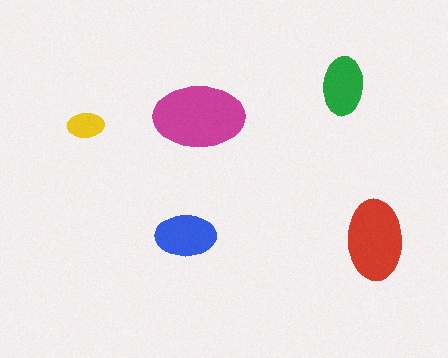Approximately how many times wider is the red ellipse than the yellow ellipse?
About 2 times wider.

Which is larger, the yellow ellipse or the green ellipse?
The green one.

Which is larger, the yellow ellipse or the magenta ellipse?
The magenta one.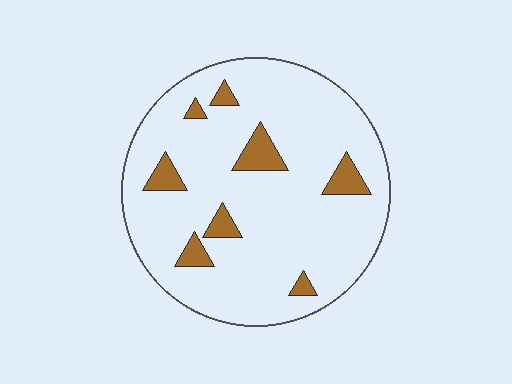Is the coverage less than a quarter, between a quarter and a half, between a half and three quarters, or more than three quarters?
Less than a quarter.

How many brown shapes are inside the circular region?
8.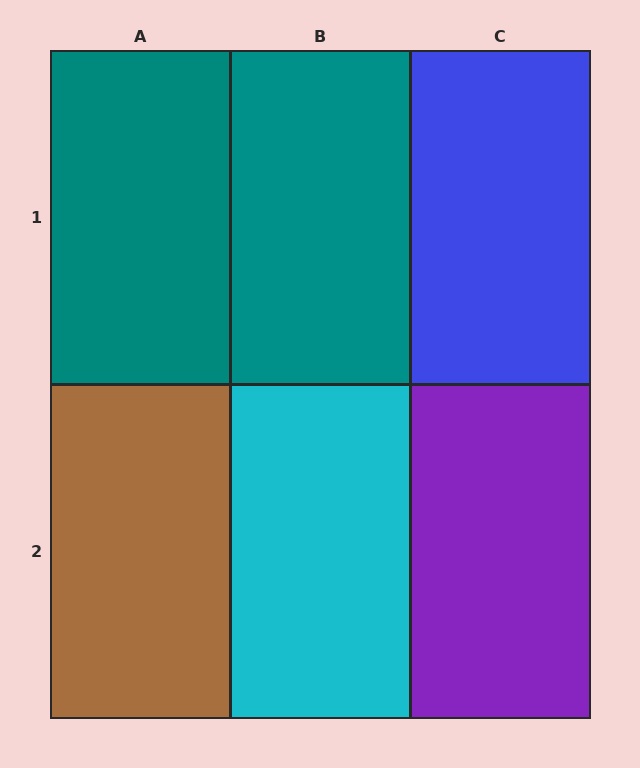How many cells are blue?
1 cell is blue.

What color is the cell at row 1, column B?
Teal.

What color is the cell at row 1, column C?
Blue.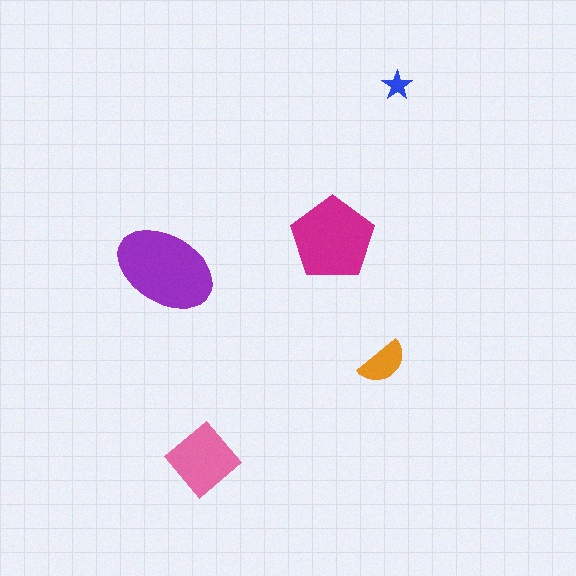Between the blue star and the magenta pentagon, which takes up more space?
The magenta pentagon.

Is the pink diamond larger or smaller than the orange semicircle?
Larger.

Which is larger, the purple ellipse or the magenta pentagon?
The purple ellipse.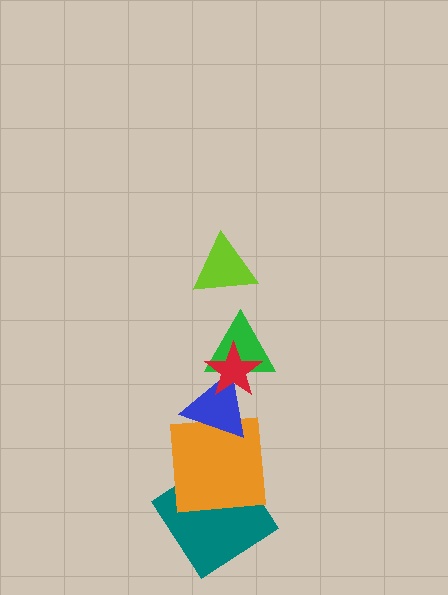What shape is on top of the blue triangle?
The green triangle is on top of the blue triangle.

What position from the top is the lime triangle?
The lime triangle is 1st from the top.